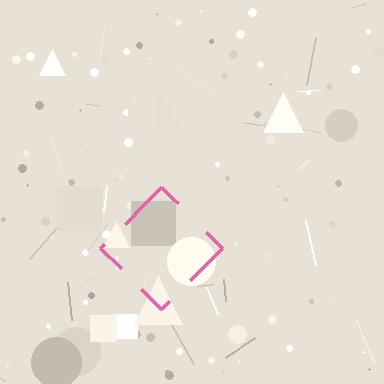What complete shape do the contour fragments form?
The contour fragments form a diamond.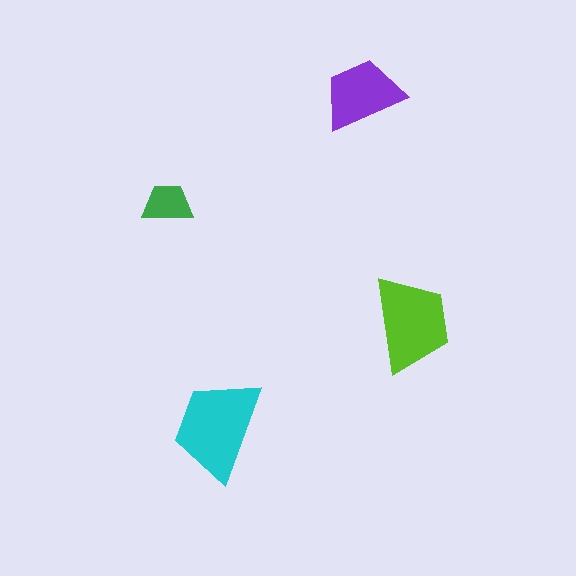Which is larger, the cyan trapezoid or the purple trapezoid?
The cyan one.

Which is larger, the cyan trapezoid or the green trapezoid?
The cyan one.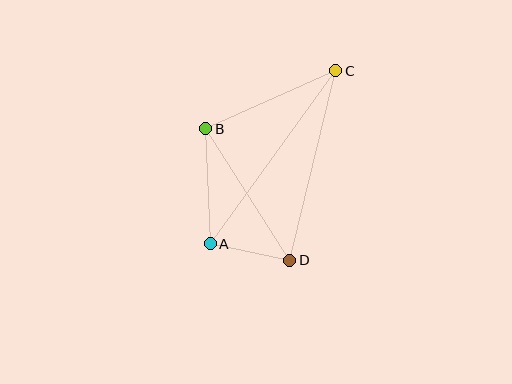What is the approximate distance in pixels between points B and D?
The distance between B and D is approximately 156 pixels.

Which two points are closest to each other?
Points A and D are closest to each other.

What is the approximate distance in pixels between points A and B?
The distance between A and B is approximately 115 pixels.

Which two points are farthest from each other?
Points A and C are farthest from each other.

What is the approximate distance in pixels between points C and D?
The distance between C and D is approximately 195 pixels.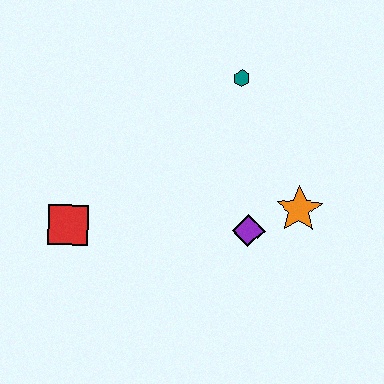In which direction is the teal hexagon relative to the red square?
The teal hexagon is to the right of the red square.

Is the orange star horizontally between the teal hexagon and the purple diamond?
No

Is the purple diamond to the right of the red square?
Yes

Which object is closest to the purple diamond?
The orange star is closest to the purple diamond.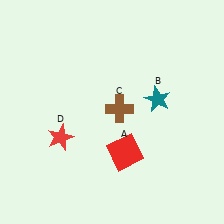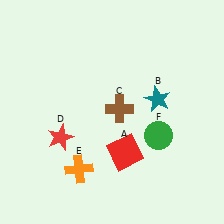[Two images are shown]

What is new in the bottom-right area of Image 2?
A green circle (F) was added in the bottom-right area of Image 2.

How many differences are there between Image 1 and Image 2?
There are 2 differences between the two images.